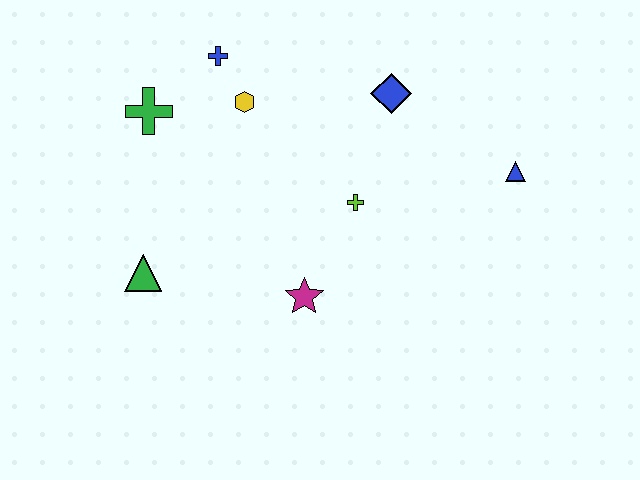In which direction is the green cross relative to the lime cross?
The green cross is to the left of the lime cross.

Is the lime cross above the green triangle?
Yes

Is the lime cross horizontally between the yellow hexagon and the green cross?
No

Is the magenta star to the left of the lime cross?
Yes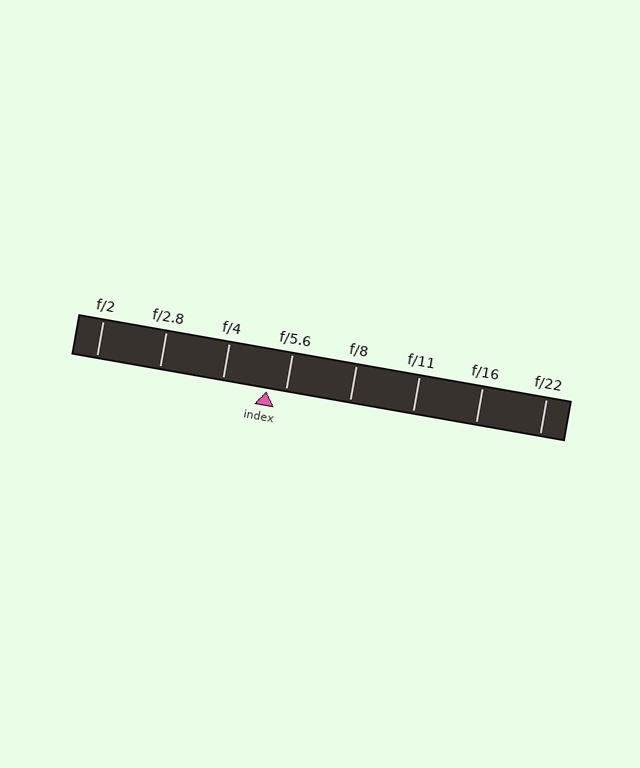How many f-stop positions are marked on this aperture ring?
There are 8 f-stop positions marked.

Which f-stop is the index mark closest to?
The index mark is closest to f/5.6.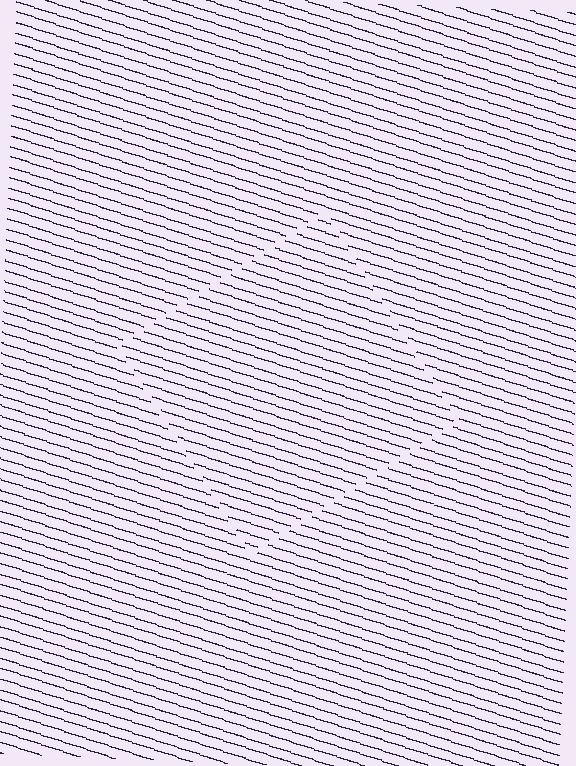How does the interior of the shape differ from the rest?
The interior of the shape contains the same grating, shifted by half a period — the contour is defined by the phase discontinuity where line-ends from the inner and outer gratings abut.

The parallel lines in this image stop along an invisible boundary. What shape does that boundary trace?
An illusory square. The interior of the shape contains the same grating, shifted by half a period — the contour is defined by the phase discontinuity where line-ends from the inner and outer gratings abut.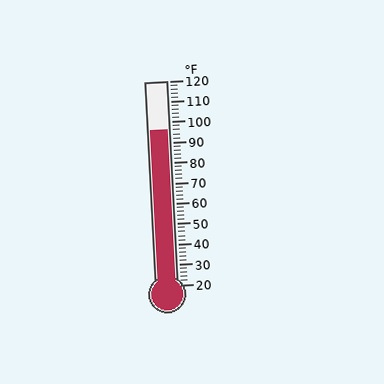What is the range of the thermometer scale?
The thermometer scale ranges from 20°F to 120°F.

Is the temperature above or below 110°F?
The temperature is below 110°F.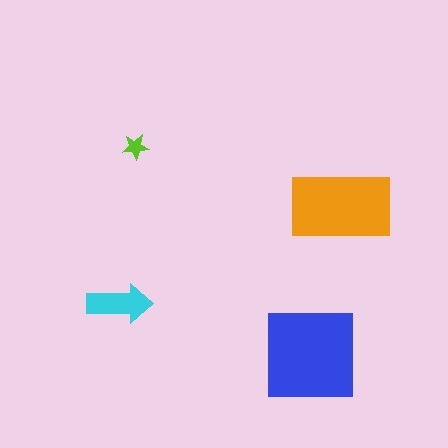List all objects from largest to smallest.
The blue square, the orange rectangle, the cyan arrow, the lime star.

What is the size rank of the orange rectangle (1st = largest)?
2nd.